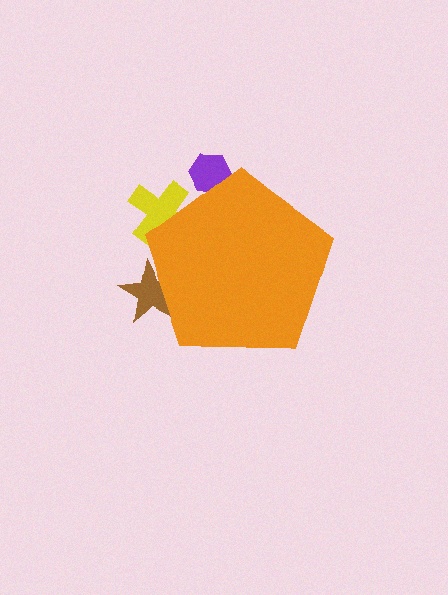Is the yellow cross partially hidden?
Yes, the yellow cross is partially hidden behind the orange pentagon.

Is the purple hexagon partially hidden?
Yes, the purple hexagon is partially hidden behind the orange pentagon.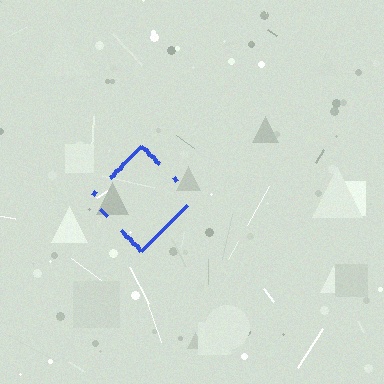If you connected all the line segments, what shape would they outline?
They would outline a diamond.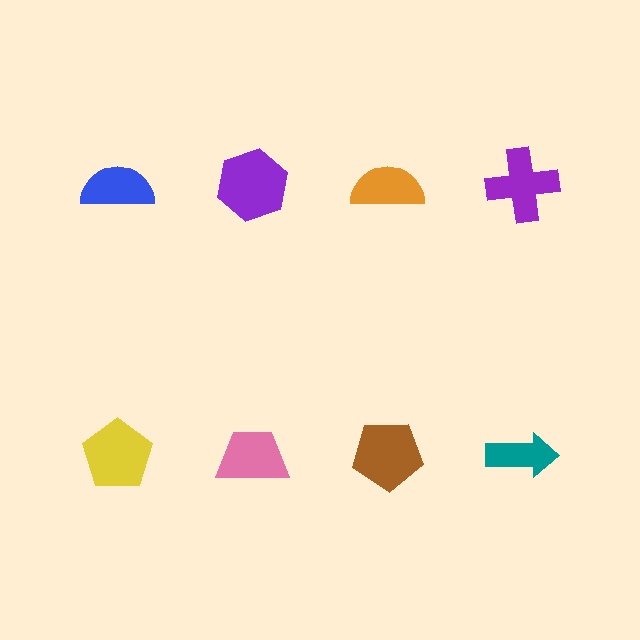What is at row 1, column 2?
A purple hexagon.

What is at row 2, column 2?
A pink trapezoid.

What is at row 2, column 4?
A teal arrow.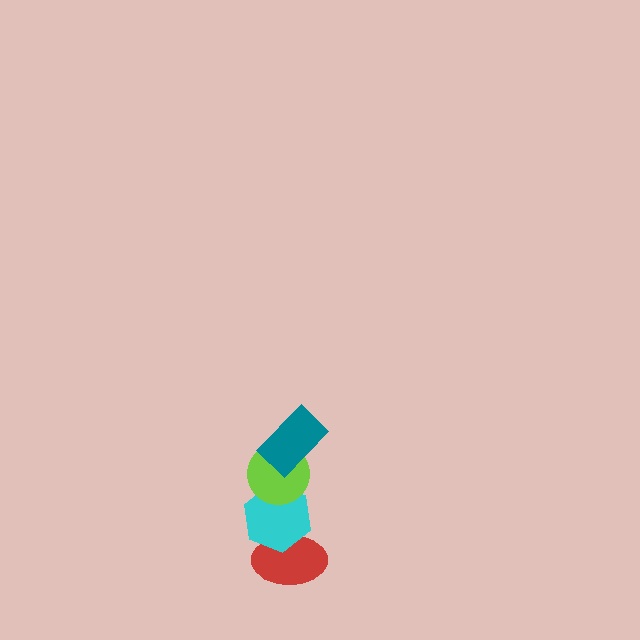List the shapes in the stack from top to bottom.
From top to bottom: the teal rectangle, the lime circle, the cyan hexagon, the red ellipse.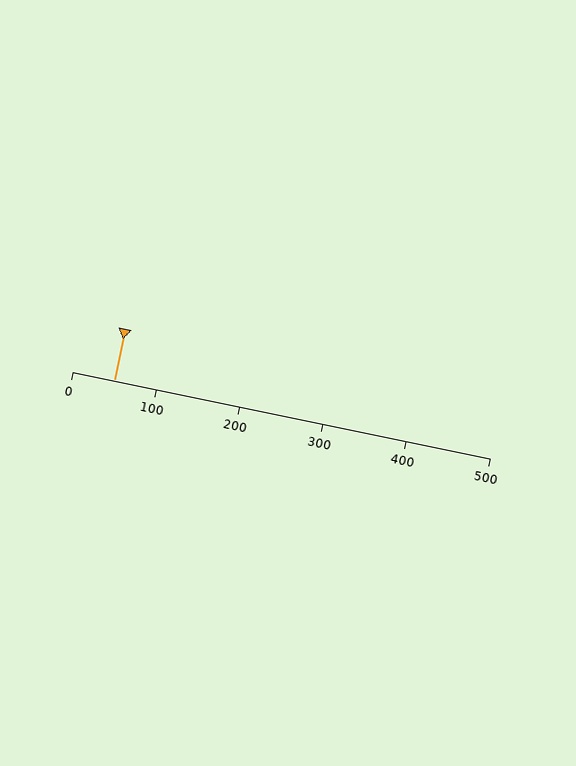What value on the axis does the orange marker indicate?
The marker indicates approximately 50.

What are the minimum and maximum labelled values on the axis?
The axis runs from 0 to 500.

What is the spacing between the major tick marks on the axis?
The major ticks are spaced 100 apart.